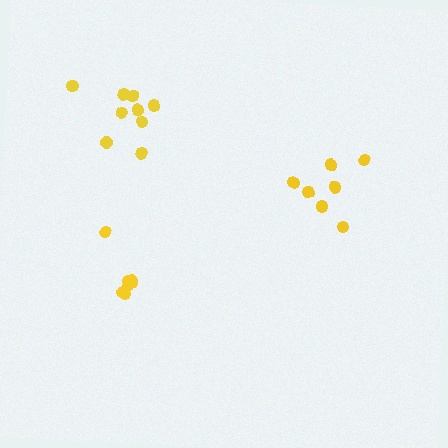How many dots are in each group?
Group 1: 7 dots, Group 2: 7 dots, Group 3: 9 dots (23 total).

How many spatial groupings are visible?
There are 3 spatial groupings.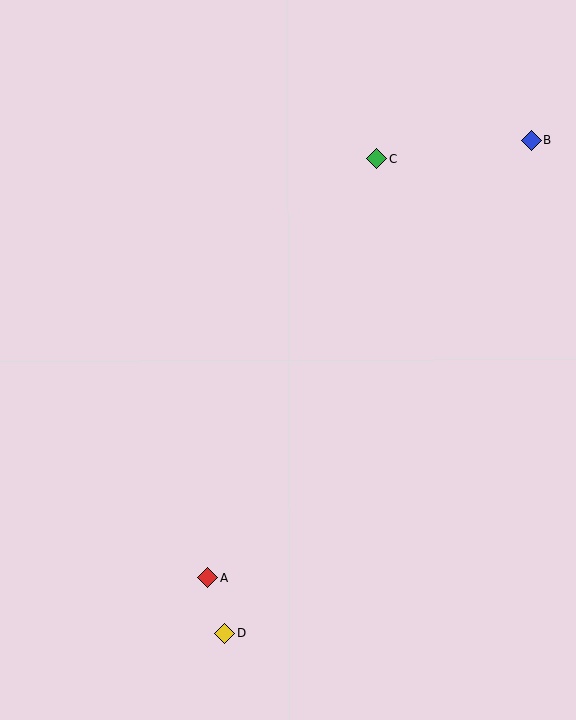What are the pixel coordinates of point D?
Point D is at (225, 634).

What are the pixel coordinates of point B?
Point B is at (531, 140).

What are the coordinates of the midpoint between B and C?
The midpoint between B and C is at (454, 149).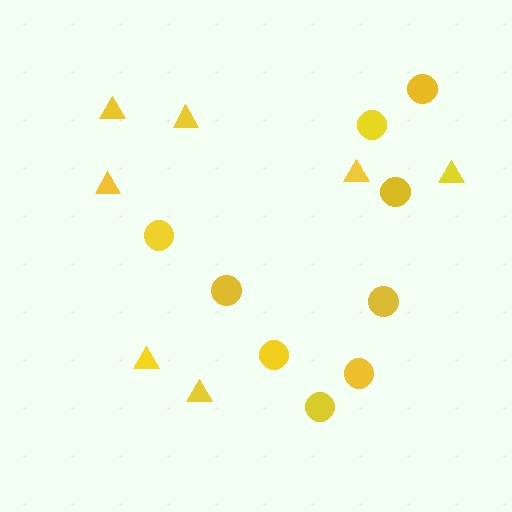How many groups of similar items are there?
There are 2 groups: one group of triangles (7) and one group of circles (9).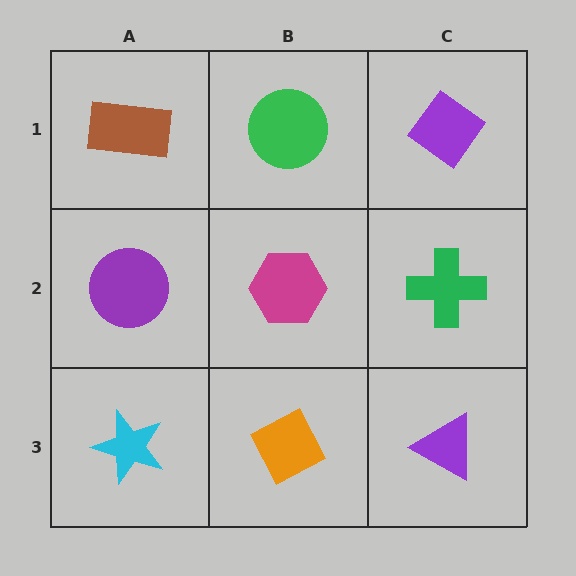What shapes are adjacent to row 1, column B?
A magenta hexagon (row 2, column B), a brown rectangle (row 1, column A), a purple diamond (row 1, column C).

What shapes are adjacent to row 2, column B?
A green circle (row 1, column B), an orange diamond (row 3, column B), a purple circle (row 2, column A), a green cross (row 2, column C).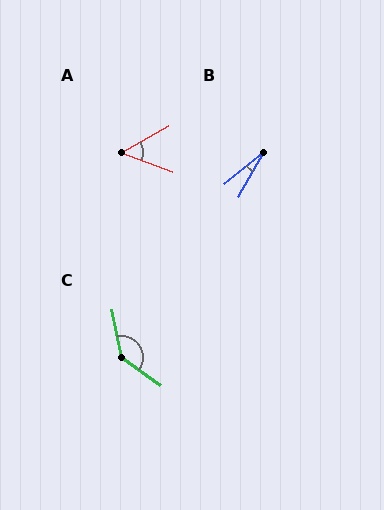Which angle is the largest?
C, at approximately 136 degrees.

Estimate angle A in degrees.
Approximately 49 degrees.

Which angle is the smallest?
B, at approximately 22 degrees.